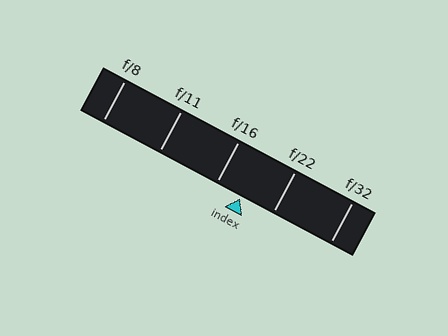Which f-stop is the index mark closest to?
The index mark is closest to f/16.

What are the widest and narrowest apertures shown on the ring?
The widest aperture shown is f/8 and the narrowest is f/32.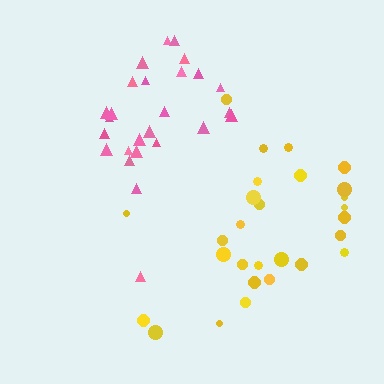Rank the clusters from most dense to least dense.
pink, yellow.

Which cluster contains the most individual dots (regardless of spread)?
Yellow (28).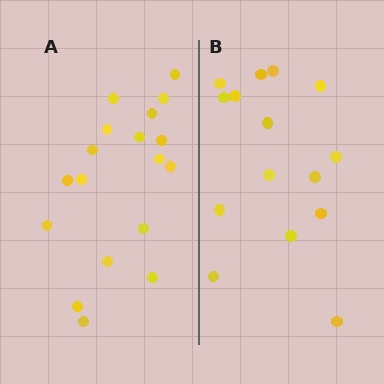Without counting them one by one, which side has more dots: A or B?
Region A (the left region) has more dots.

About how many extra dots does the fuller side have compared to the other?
Region A has just a few more — roughly 2 or 3 more dots than region B.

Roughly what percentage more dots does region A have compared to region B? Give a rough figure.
About 20% more.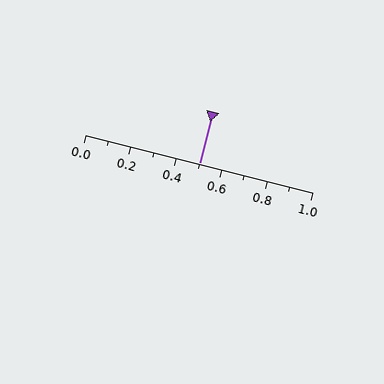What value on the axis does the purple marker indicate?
The marker indicates approximately 0.5.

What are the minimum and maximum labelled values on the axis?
The axis runs from 0.0 to 1.0.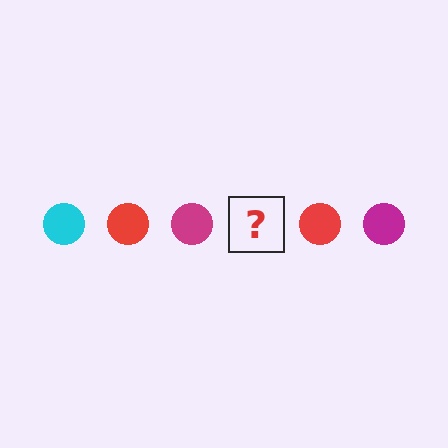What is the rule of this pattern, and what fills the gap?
The rule is that the pattern cycles through cyan, red, magenta circles. The gap should be filled with a cyan circle.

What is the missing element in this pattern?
The missing element is a cyan circle.